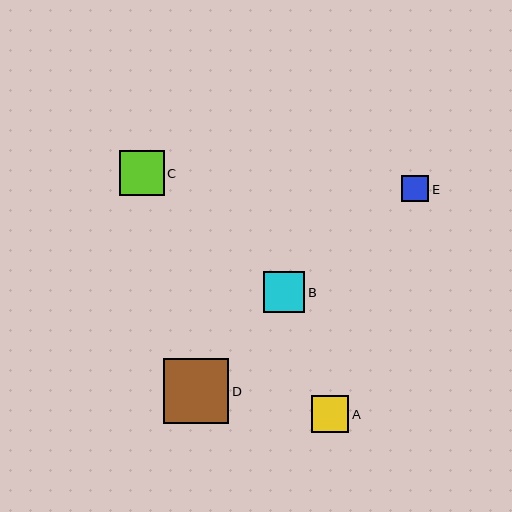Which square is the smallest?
Square E is the smallest with a size of approximately 27 pixels.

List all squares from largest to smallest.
From largest to smallest: D, C, B, A, E.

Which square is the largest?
Square D is the largest with a size of approximately 66 pixels.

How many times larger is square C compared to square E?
Square C is approximately 1.7 times the size of square E.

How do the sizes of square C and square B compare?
Square C and square B are approximately the same size.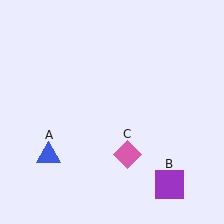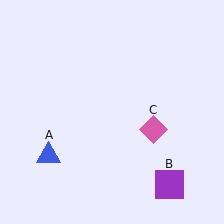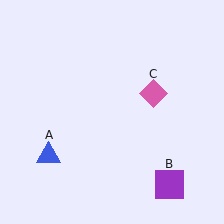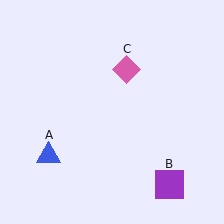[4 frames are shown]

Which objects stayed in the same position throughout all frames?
Blue triangle (object A) and purple square (object B) remained stationary.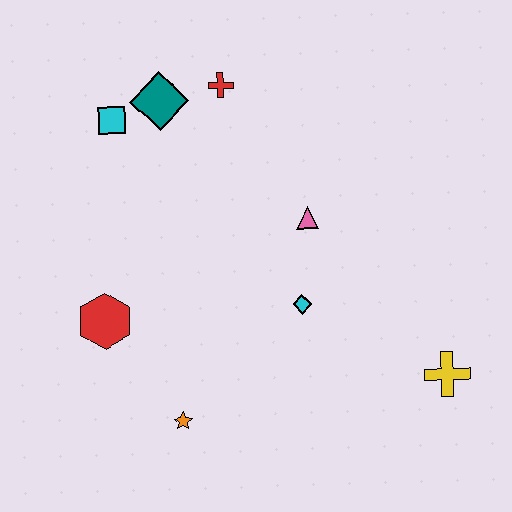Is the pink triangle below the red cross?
Yes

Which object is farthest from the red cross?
The yellow cross is farthest from the red cross.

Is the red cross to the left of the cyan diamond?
Yes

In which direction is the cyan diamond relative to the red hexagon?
The cyan diamond is to the right of the red hexagon.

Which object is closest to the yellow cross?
The cyan diamond is closest to the yellow cross.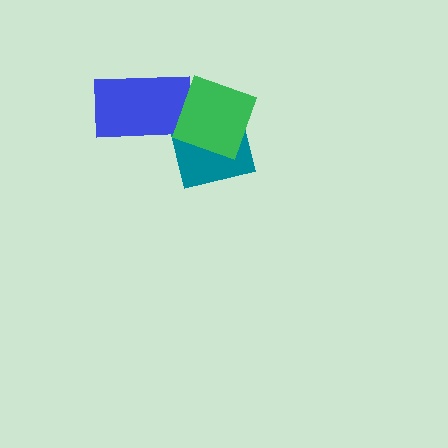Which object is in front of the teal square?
The green square is in front of the teal square.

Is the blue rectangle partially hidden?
Yes, it is partially covered by another shape.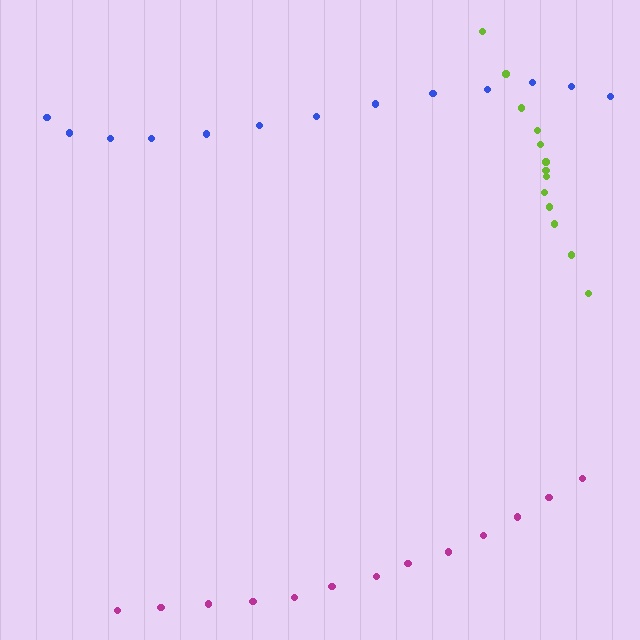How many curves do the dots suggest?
There are 3 distinct paths.